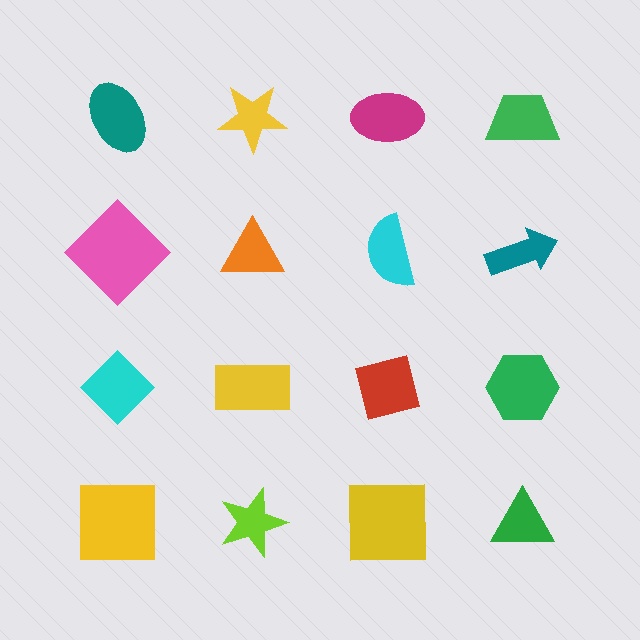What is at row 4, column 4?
A green triangle.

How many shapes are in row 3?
4 shapes.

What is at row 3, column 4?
A green hexagon.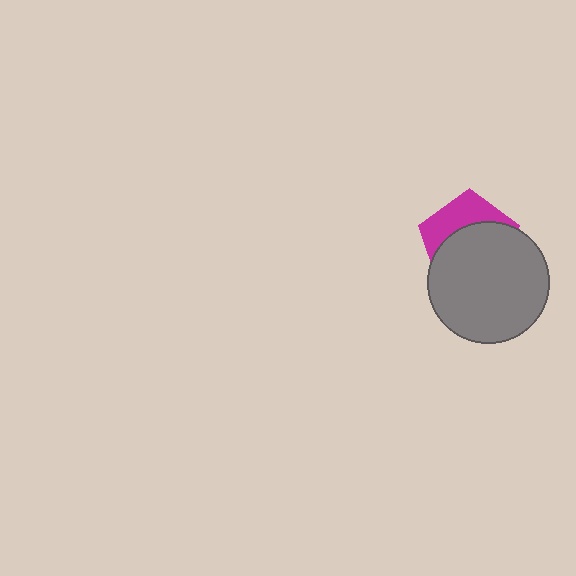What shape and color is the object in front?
The object in front is a gray circle.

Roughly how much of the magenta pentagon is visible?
A small part of it is visible (roughly 36%).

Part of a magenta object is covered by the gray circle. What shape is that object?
It is a pentagon.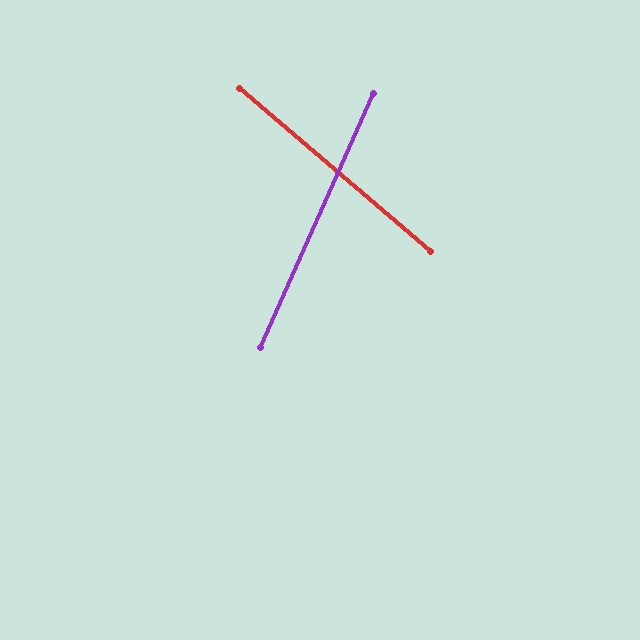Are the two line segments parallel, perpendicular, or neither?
Neither parallel nor perpendicular — they differ by about 73°.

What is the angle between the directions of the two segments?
Approximately 73 degrees.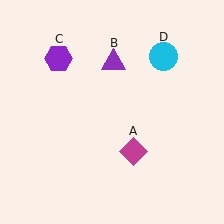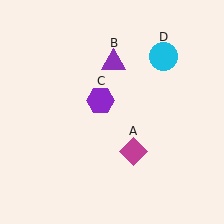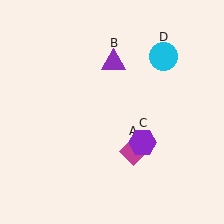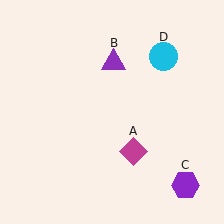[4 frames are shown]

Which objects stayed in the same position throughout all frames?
Magenta diamond (object A) and purple triangle (object B) and cyan circle (object D) remained stationary.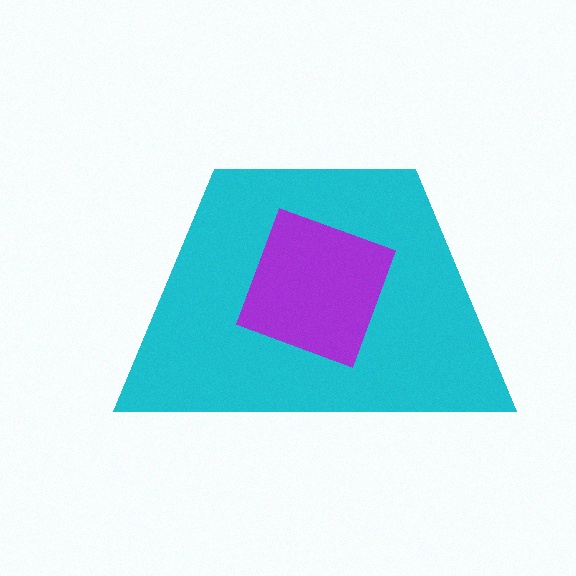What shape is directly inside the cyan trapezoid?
The purple square.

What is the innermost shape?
The purple square.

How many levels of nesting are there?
2.